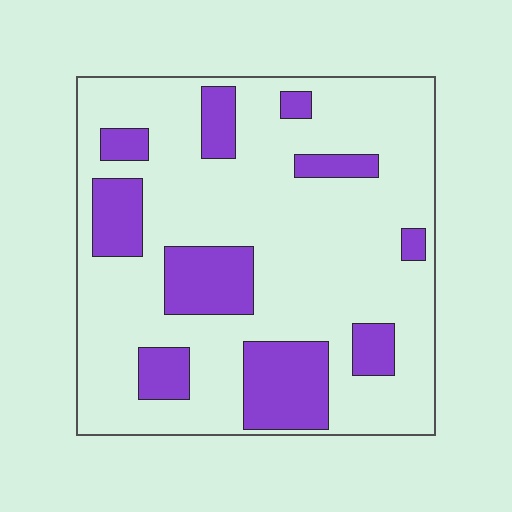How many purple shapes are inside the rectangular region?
10.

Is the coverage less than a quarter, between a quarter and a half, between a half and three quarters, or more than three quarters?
Less than a quarter.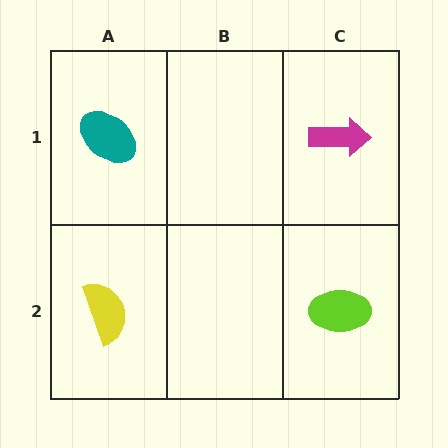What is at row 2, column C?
A lime ellipse.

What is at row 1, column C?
A magenta arrow.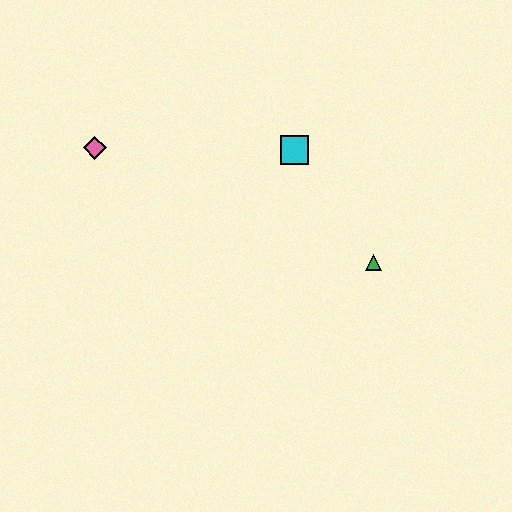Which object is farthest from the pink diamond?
The green triangle is farthest from the pink diamond.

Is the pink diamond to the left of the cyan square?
Yes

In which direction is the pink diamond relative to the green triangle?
The pink diamond is to the left of the green triangle.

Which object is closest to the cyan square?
The green triangle is closest to the cyan square.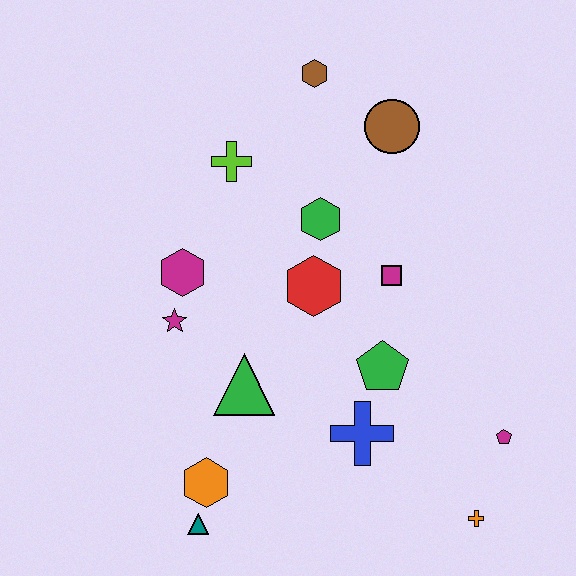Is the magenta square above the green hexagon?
No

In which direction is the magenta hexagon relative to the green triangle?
The magenta hexagon is above the green triangle.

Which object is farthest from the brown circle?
The teal triangle is farthest from the brown circle.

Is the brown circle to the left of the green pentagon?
No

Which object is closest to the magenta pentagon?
The orange cross is closest to the magenta pentagon.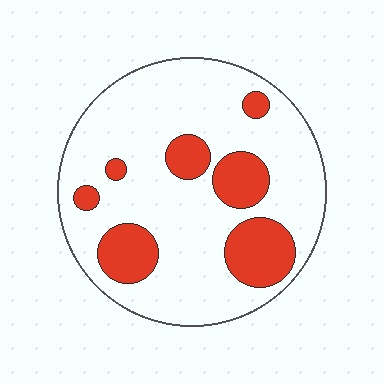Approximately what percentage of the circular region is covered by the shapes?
Approximately 20%.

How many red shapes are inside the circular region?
7.